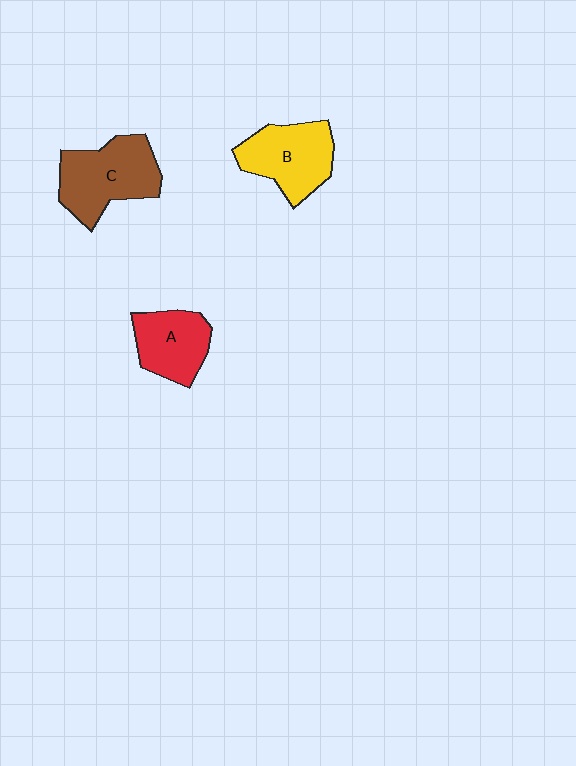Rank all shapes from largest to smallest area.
From largest to smallest: C (brown), B (yellow), A (red).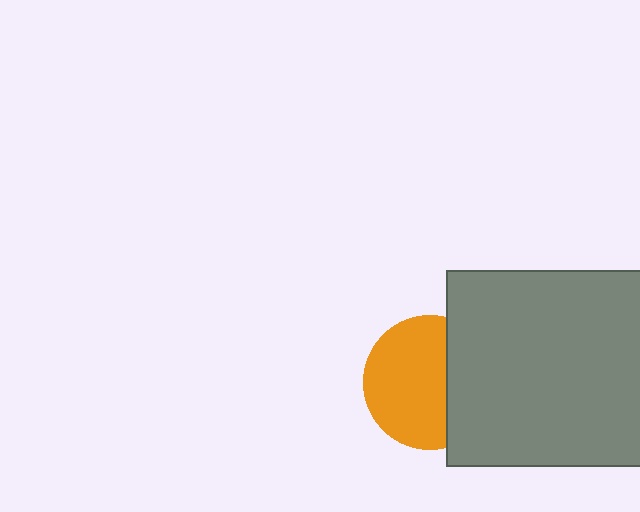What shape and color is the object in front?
The object in front is a gray square.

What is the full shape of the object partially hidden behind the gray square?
The partially hidden object is an orange circle.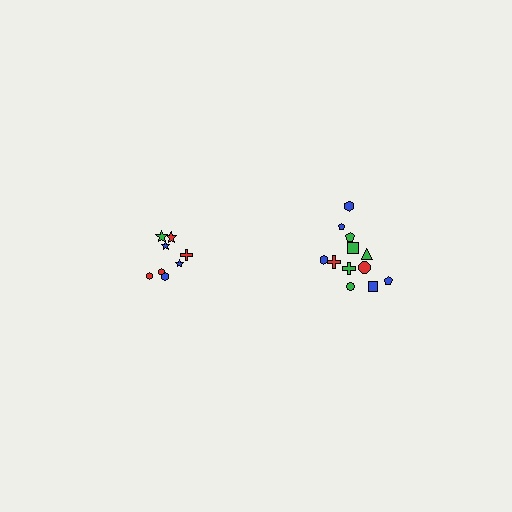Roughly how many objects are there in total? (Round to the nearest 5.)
Roughly 20 objects in total.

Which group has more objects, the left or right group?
The right group.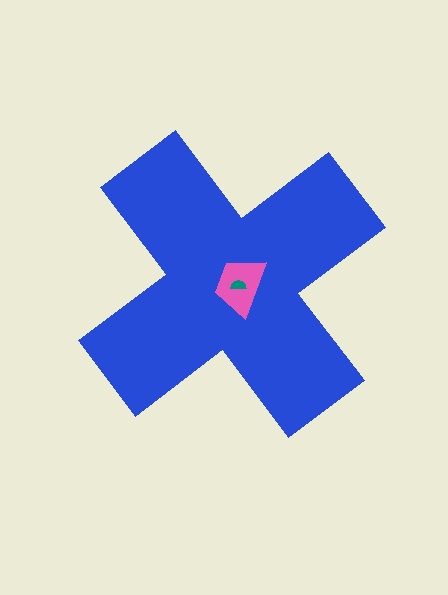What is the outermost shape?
The blue cross.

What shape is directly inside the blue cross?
The pink trapezoid.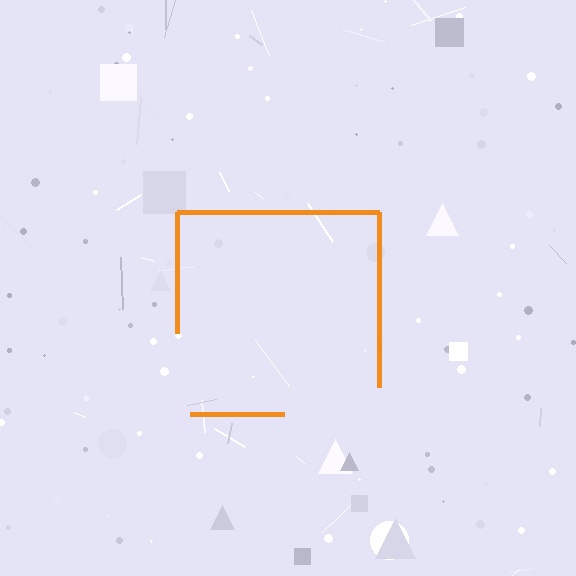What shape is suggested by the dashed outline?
The dashed outline suggests a square.